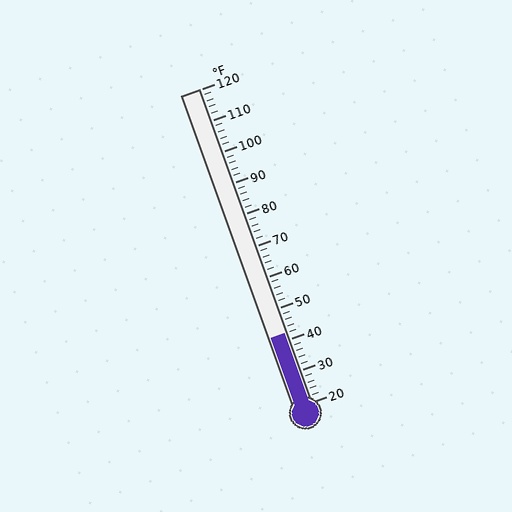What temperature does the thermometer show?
The thermometer shows approximately 42°F.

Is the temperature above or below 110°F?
The temperature is below 110°F.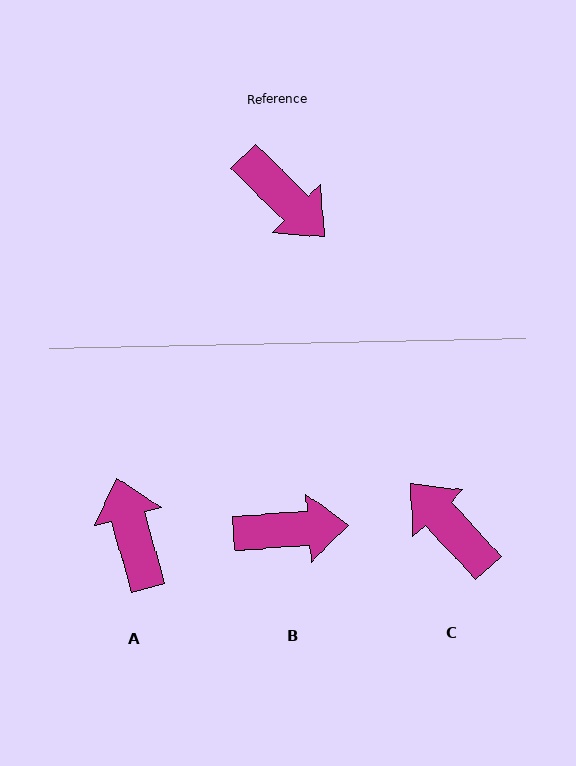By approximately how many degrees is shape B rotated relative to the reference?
Approximately 49 degrees counter-clockwise.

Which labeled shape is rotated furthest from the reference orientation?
C, about 178 degrees away.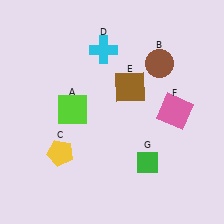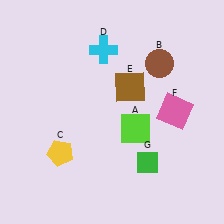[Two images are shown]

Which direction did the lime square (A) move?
The lime square (A) moved right.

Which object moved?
The lime square (A) moved right.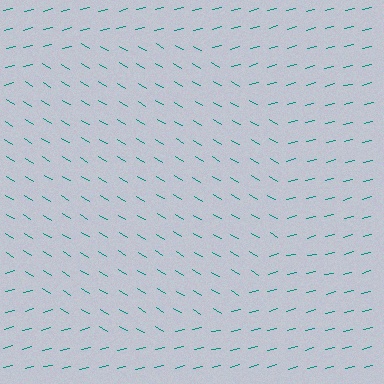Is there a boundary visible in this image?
Yes, there is a texture boundary formed by a change in line orientation.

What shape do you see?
I see a circle.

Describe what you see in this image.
The image is filled with small teal line segments. A circle region in the image has lines oriented differently from the surrounding lines, creating a visible texture boundary.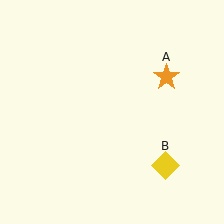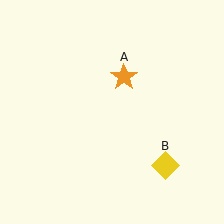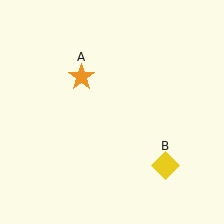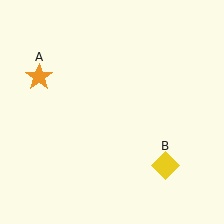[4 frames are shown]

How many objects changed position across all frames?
1 object changed position: orange star (object A).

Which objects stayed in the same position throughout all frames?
Yellow diamond (object B) remained stationary.